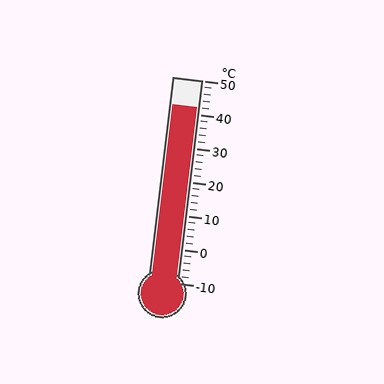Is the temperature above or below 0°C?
The temperature is above 0°C.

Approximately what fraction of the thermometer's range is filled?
The thermometer is filled to approximately 85% of its range.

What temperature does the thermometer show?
The thermometer shows approximately 42°C.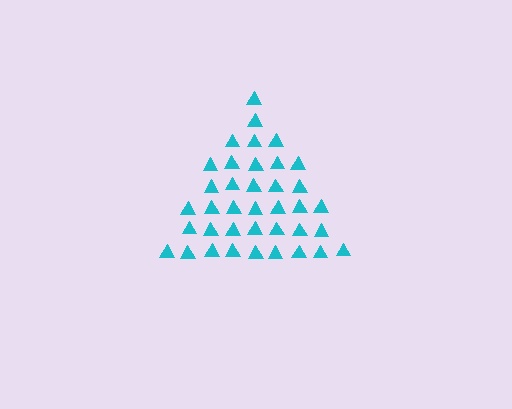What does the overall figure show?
The overall figure shows a triangle.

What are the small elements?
The small elements are triangles.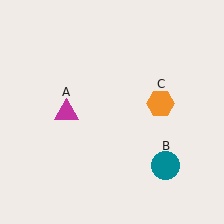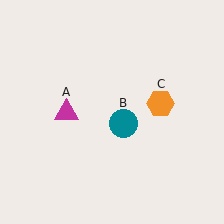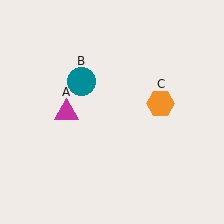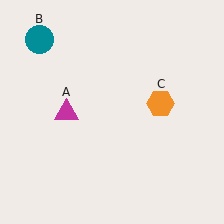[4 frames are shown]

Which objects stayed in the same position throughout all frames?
Magenta triangle (object A) and orange hexagon (object C) remained stationary.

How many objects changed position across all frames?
1 object changed position: teal circle (object B).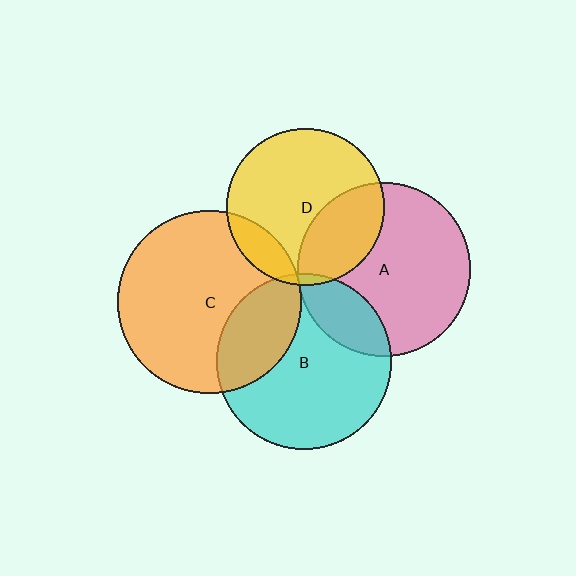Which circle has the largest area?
Circle C (orange).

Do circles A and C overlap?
Yes.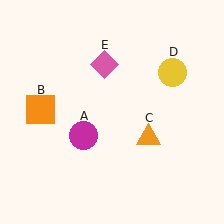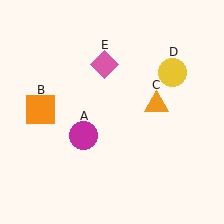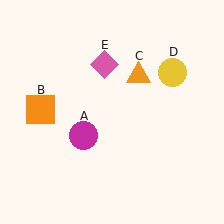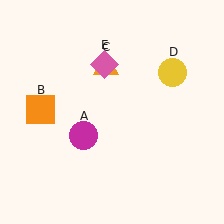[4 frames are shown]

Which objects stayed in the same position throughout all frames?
Magenta circle (object A) and orange square (object B) and yellow circle (object D) and pink diamond (object E) remained stationary.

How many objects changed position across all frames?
1 object changed position: orange triangle (object C).